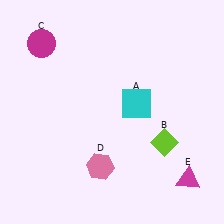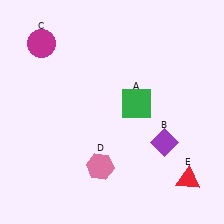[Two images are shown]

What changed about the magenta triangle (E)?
In Image 1, E is magenta. In Image 2, it changed to red.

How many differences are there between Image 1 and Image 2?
There are 3 differences between the two images.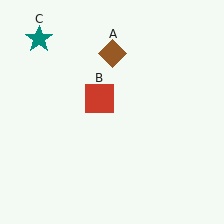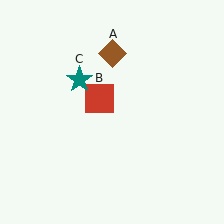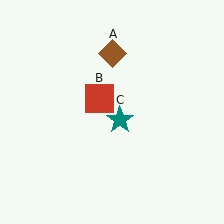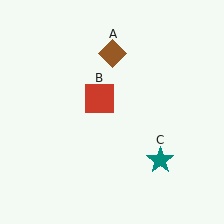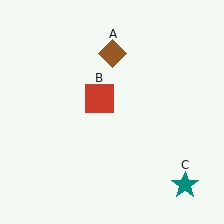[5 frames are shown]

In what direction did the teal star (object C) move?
The teal star (object C) moved down and to the right.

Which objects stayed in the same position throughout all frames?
Brown diamond (object A) and red square (object B) remained stationary.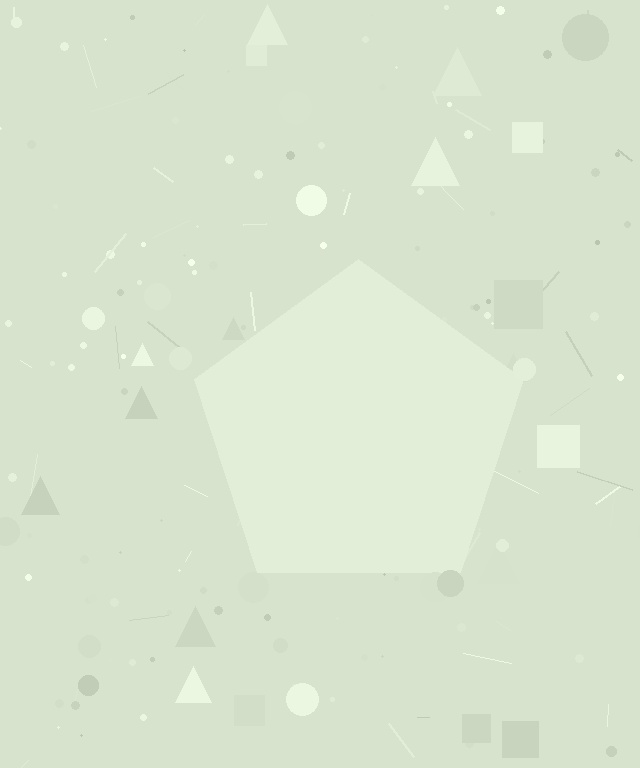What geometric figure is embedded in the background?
A pentagon is embedded in the background.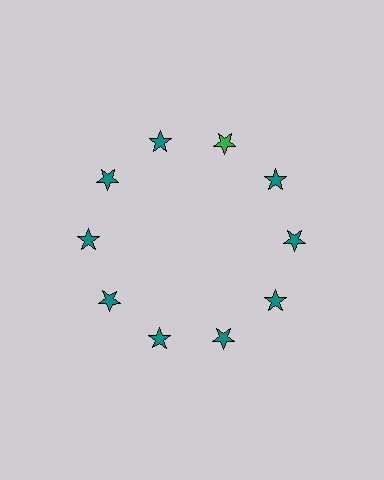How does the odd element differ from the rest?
It has a different color: green instead of teal.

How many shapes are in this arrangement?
There are 10 shapes arranged in a ring pattern.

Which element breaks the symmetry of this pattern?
The green star at roughly the 1 o'clock position breaks the symmetry. All other shapes are teal stars.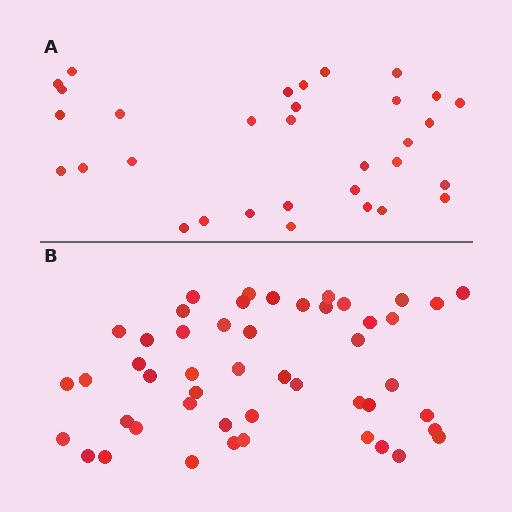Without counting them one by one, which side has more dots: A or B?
Region B (the bottom region) has more dots.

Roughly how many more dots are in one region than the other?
Region B has approximately 15 more dots than region A.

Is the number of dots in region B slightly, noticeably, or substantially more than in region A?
Region B has substantially more. The ratio is roughly 1.5 to 1.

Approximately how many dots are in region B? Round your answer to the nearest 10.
About 50 dots. (The exact count is 49, which rounds to 50.)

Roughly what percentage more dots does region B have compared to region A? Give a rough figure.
About 55% more.